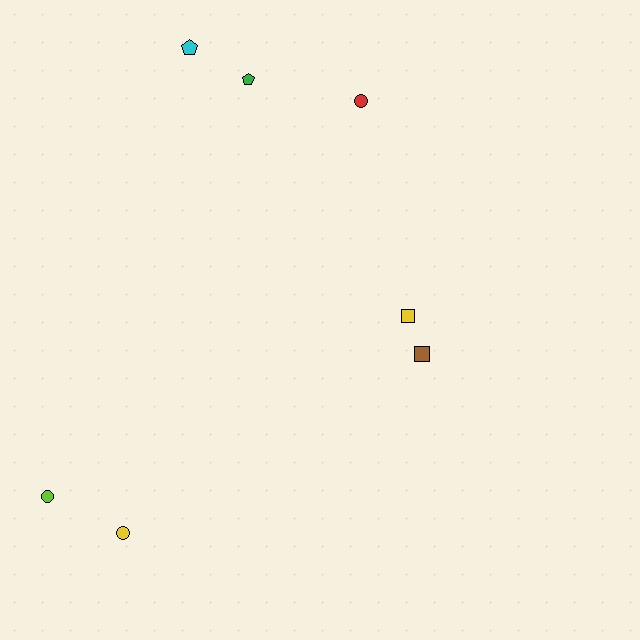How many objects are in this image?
There are 7 objects.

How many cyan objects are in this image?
There is 1 cyan object.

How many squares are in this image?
There are 2 squares.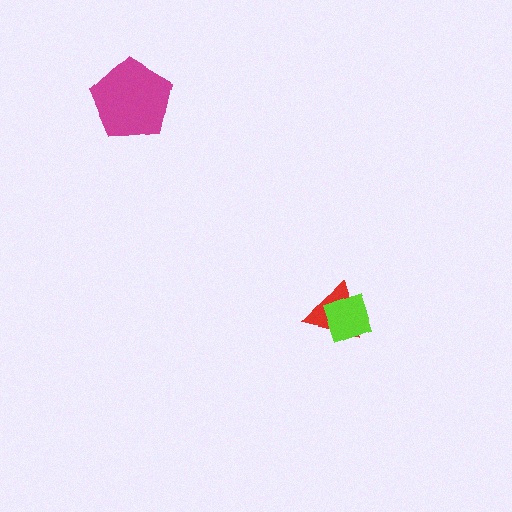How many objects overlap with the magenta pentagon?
0 objects overlap with the magenta pentagon.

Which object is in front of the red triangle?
The lime diamond is in front of the red triangle.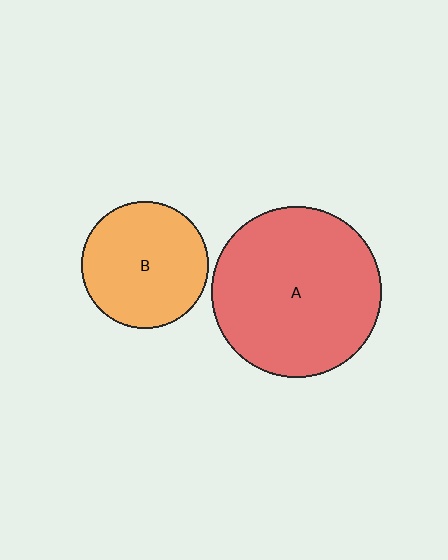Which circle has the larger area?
Circle A (red).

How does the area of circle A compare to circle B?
Approximately 1.8 times.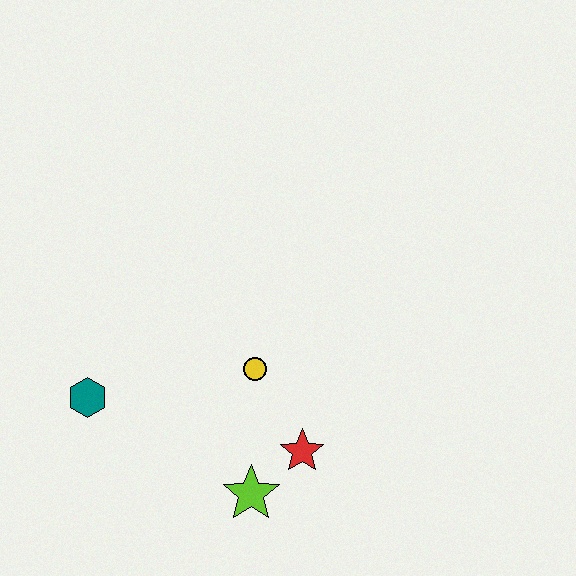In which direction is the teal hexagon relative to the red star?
The teal hexagon is to the left of the red star.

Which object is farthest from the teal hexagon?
The red star is farthest from the teal hexagon.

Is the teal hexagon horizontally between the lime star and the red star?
No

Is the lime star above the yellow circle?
No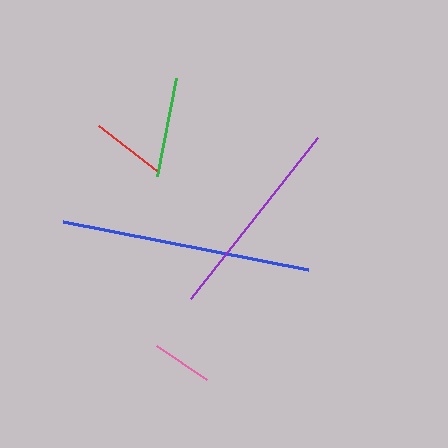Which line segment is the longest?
The blue line is the longest at approximately 250 pixels.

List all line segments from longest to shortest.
From longest to shortest: blue, purple, green, red, pink.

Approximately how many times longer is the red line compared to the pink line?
The red line is approximately 1.2 times the length of the pink line.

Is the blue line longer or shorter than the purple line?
The blue line is longer than the purple line.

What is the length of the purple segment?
The purple segment is approximately 205 pixels long.